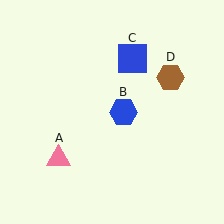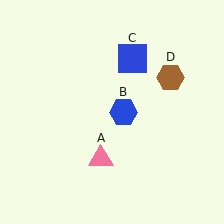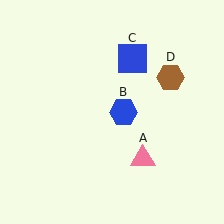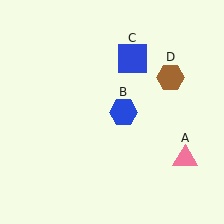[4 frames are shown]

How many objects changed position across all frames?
1 object changed position: pink triangle (object A).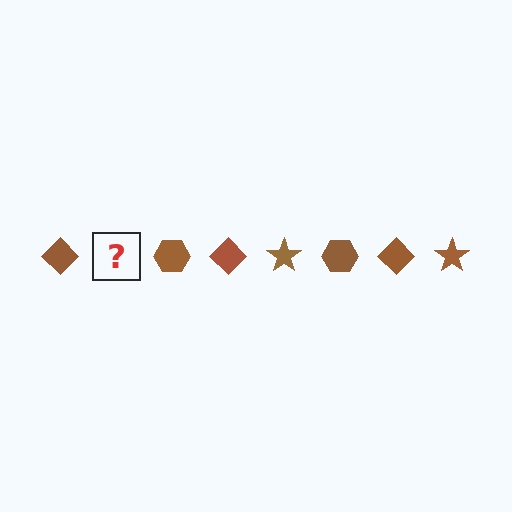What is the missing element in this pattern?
The missing element is a brown star.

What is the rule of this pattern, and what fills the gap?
The rule is that the pattern cycles through diamond, star, hexagon shapes in brown. The gap should be filled with a brown star.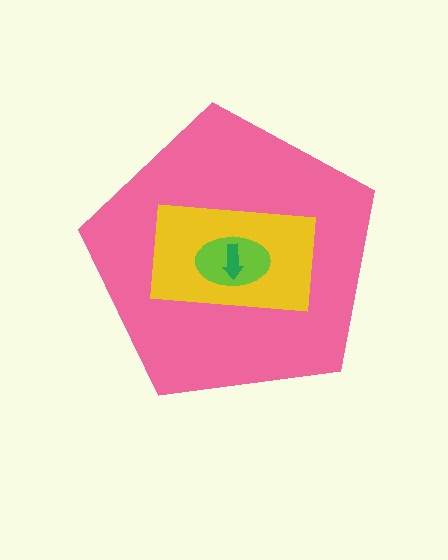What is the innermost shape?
The green arrow.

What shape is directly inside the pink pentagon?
The yellow rectangle.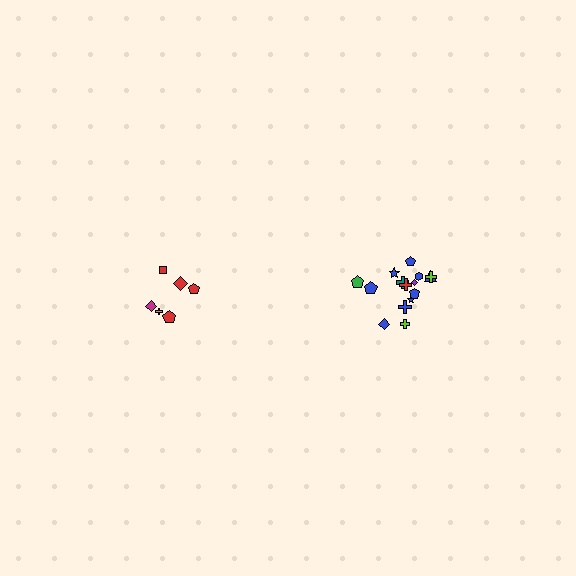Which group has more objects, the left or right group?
The right group.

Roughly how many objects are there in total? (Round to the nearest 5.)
Roughly 20 objects in total.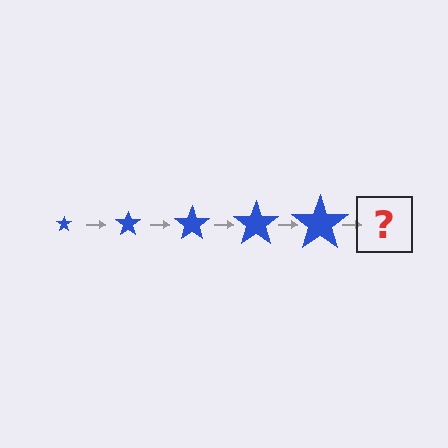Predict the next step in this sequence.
The next step is a blue star, larger than the previous one.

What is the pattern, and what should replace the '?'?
The pattern is that the star gets progressively larger each step. The '?' should be a blue star, larger than the previous one.